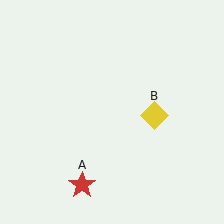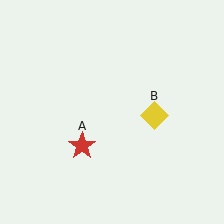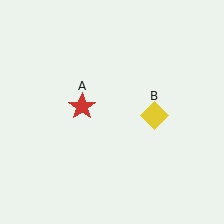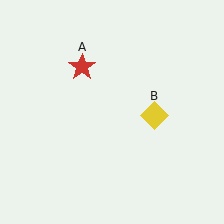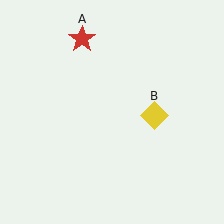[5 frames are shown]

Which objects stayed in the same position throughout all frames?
Yellow diamond (object B) remained stationary.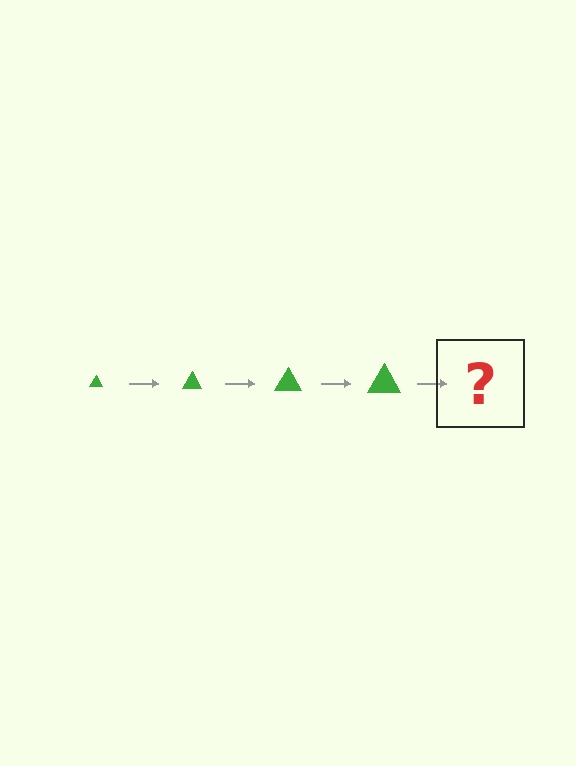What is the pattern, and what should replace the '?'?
The pattern is that the triangle gets progressively larger each step. The '?' should be a green triangle, larger than the previous one.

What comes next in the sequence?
The next element should be a green triangle, larger than the previous one.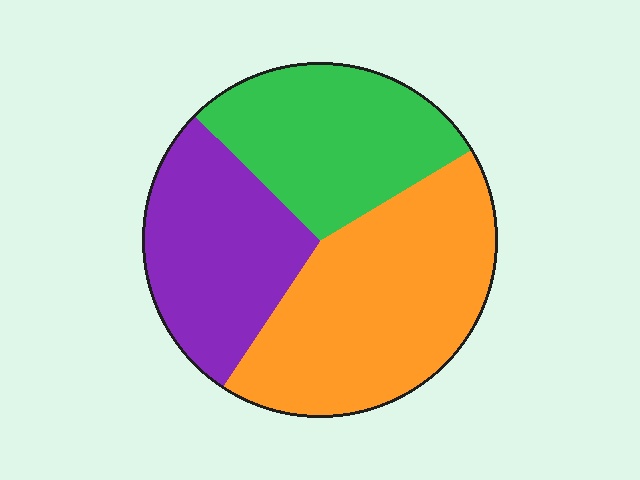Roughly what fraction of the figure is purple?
Purple takes up about one quarter (1/4) of the figure.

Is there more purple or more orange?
Orange.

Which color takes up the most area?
Orange, at roughly 45%.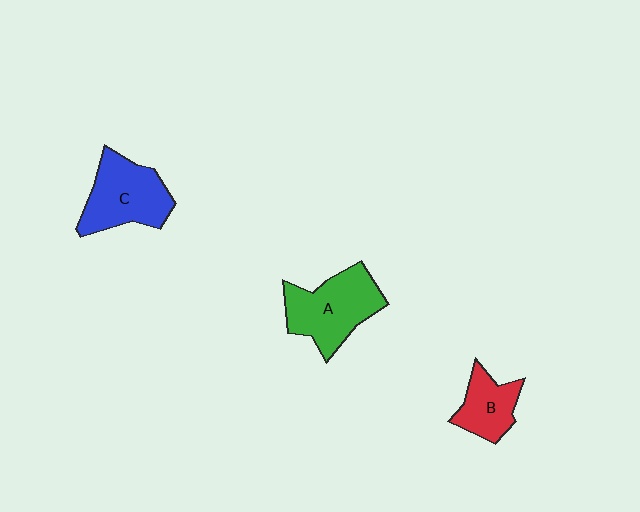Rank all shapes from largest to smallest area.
From largest to smallest: A (green), C (blue), B (red).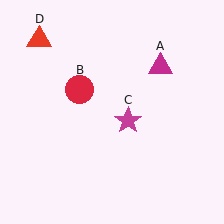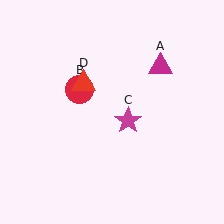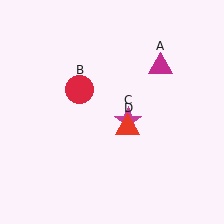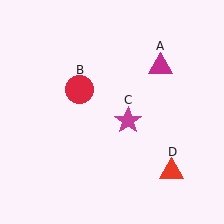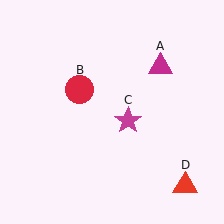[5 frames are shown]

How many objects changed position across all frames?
1 object changed position: red triangle (object D).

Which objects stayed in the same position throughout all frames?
Magenta triangle (object A) and red circle (object B) and magenta star (object C) remained stationary.